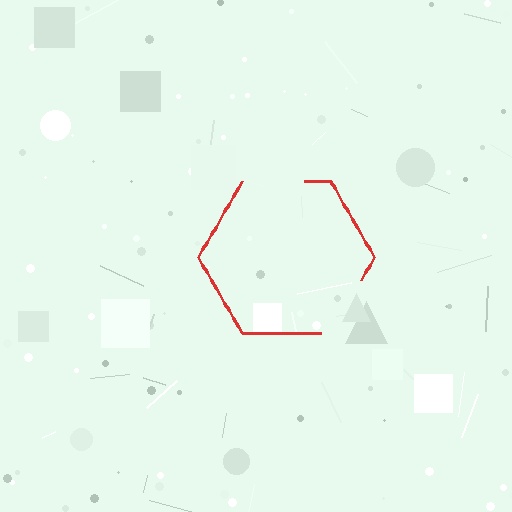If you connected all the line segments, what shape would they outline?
They would outline a hexagon.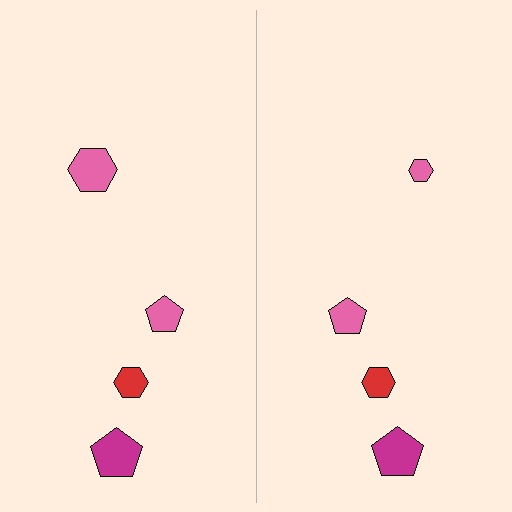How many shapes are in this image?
There are 8 shapes in this image.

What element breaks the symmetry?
The pink hexagon on the right side has a different size than its mirror counterpart.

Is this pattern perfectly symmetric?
No, the pattern is not perfectly symmetric. The pink hexagon on the right side has a different size than its mirror counterpart.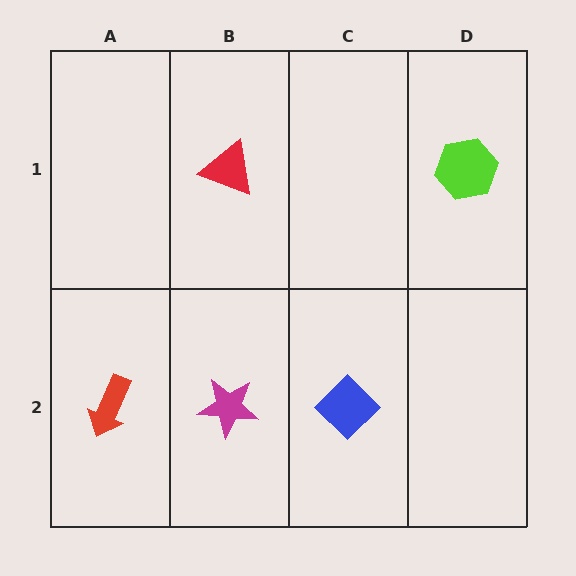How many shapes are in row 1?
2 shapes.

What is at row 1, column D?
A lime hexagon.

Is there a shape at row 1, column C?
No, that cell is empty.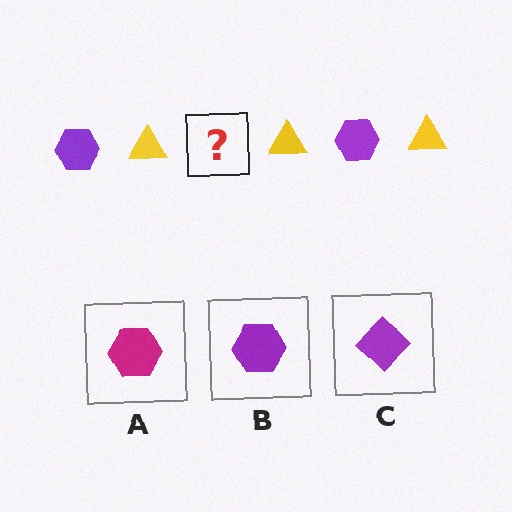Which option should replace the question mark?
Option B.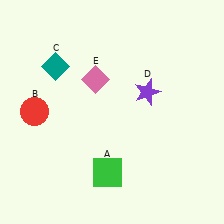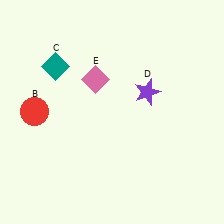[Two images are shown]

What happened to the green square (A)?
The green square (A) was removed in Image 2. It was in the bottom-left area of Image 1.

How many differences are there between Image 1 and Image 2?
There is 1 difference between the two images.